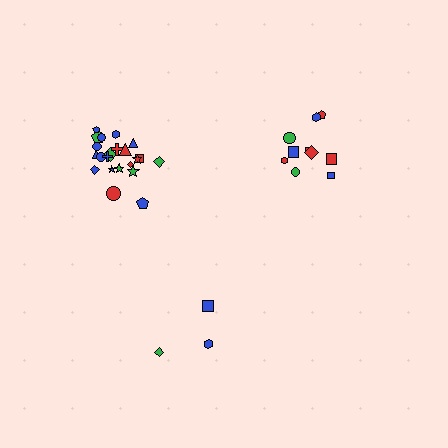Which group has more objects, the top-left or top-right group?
The top-left group.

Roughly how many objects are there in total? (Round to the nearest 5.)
Roughly 35 objects in total.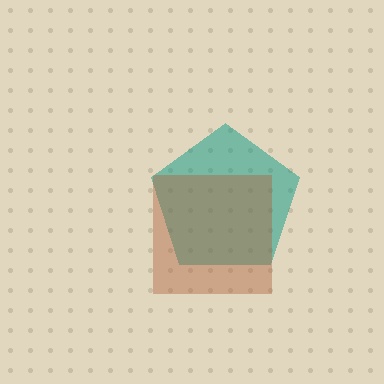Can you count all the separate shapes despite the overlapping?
Yes, there are 2 separate shapes.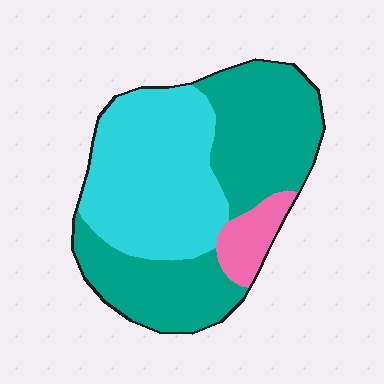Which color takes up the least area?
Pink, at roughly 10%.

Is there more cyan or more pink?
Cyan.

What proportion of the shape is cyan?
Cyan takes up between a third and a half of the shape.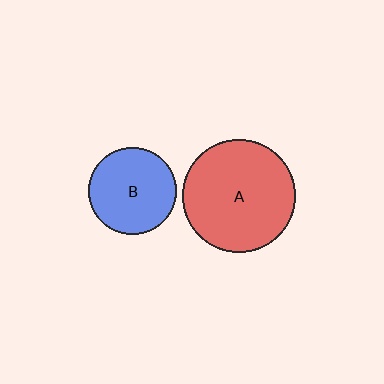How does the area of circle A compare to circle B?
Approximately 1.7 times.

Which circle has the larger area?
Circle A (red).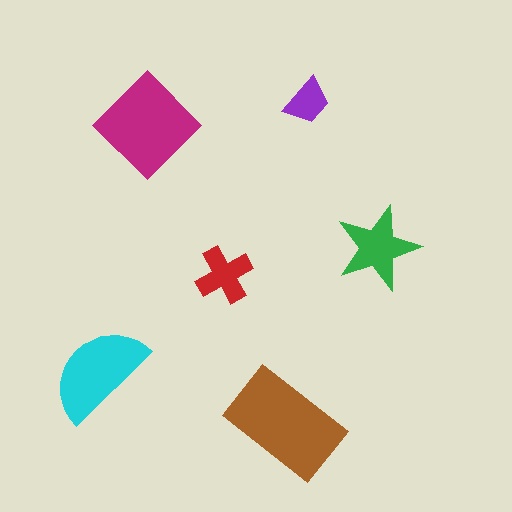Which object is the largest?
The brown rectangle.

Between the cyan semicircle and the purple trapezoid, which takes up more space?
The cyan semicircle.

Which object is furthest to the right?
The green star is rightmost.